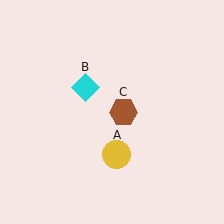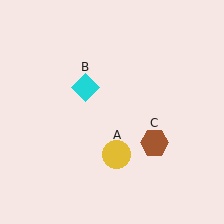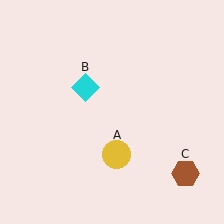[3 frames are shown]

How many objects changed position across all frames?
1 object changed position: brown hexagon (object C).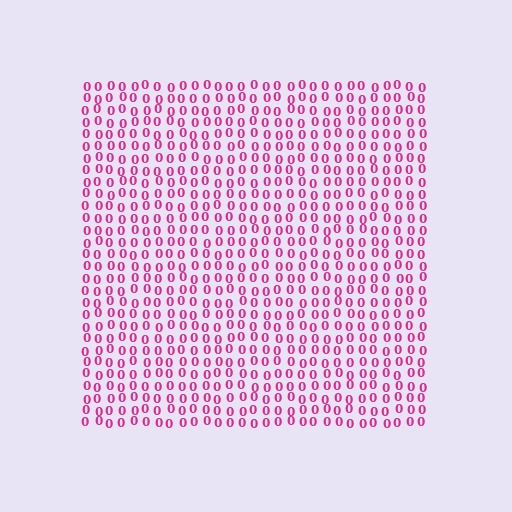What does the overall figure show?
The overall figure shows a square.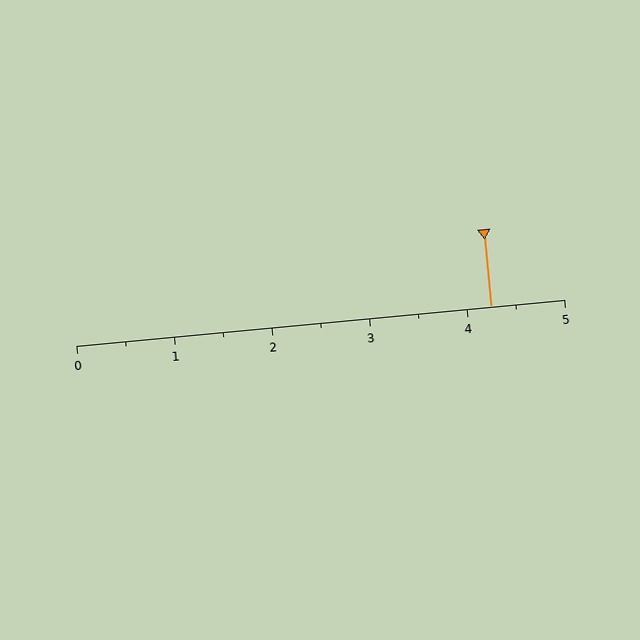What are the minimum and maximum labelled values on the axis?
The axis runs from 0 to 5.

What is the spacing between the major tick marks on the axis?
The major ticks are spaced 1 apart.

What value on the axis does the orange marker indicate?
The marker indicates approximately 4.2.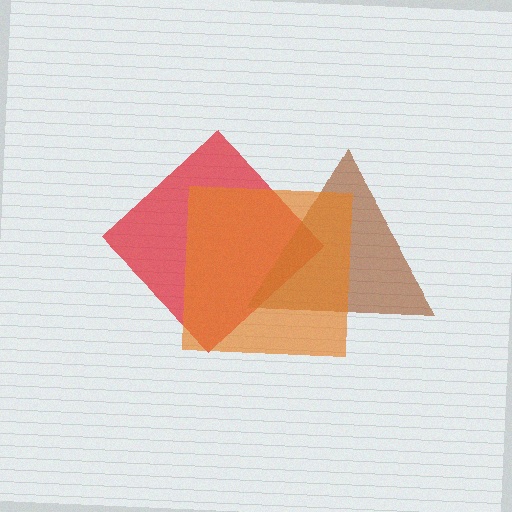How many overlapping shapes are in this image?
There are 3 overlapping shapes in the image.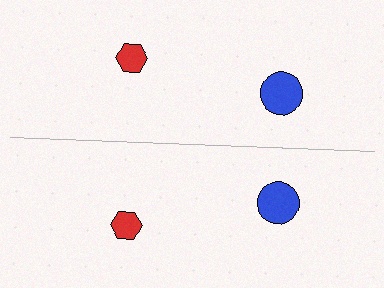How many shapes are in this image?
There are 4 shapes in this image.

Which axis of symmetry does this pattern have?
The pattern has a horizontal axis of symmetry running through the center of the image.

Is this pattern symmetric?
Yes, this pattern has bilateral (reflection) symmetry.